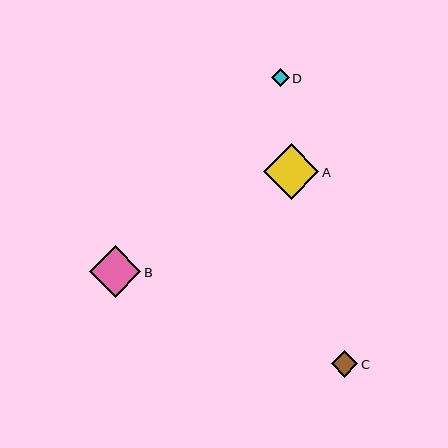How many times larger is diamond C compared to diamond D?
Diamond C is approximately 1.5 times the size of diamond D.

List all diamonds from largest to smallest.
From largest to smallest: A, B, C, D.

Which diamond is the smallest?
Diamond D is the smallest with a size of approximately 17 pixels.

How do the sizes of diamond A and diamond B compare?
Diamond A and diamond B are approximately the same size.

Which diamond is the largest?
Diamond A is the largest with a size of approximately 56 pixels.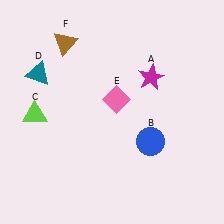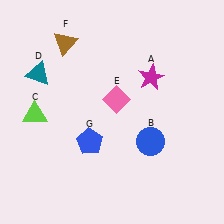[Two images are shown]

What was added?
A blue pentagon (G) was added in Image 2.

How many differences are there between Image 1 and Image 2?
There is 1 difference between the two images.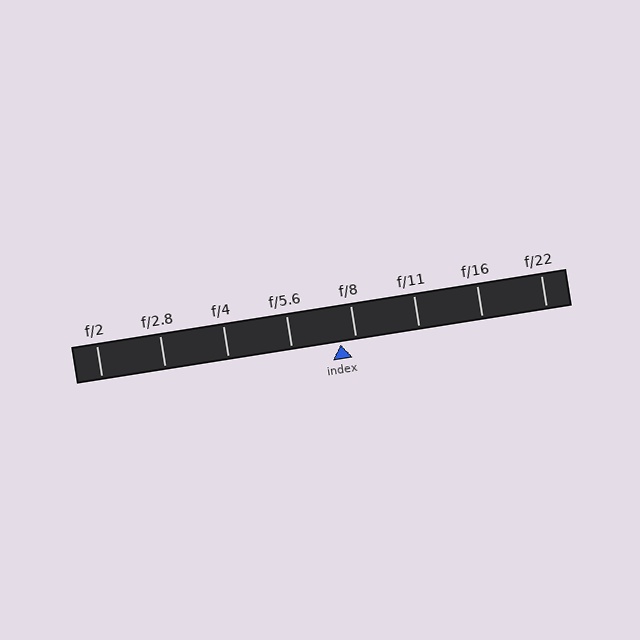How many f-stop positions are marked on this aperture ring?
There are 8 f-stop positions marked.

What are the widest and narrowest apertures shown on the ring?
The widest aperture shown is f/2 and the narrowest is f/22.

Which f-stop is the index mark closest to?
The index mark is closest to f/8.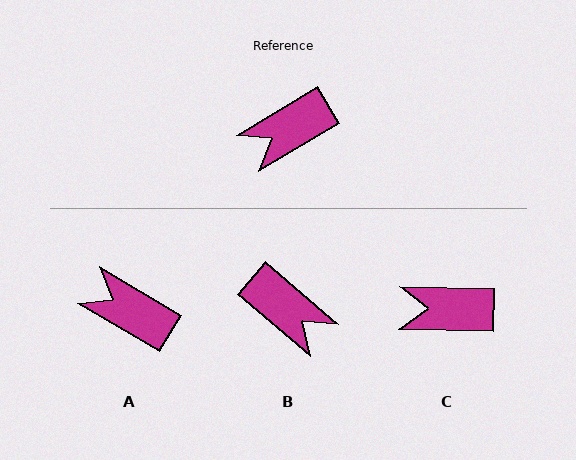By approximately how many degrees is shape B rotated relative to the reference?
Approximately 108 degrees counter-clockwise.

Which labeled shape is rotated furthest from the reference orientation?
B, about 108 degrees away.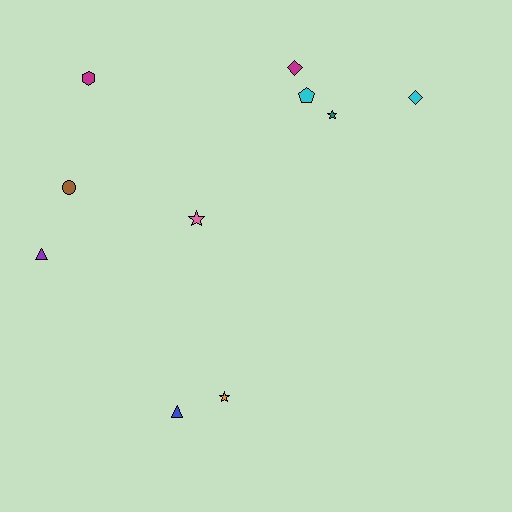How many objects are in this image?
There are 10 objects.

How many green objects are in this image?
There are no green objects.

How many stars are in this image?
There are 3 stars.